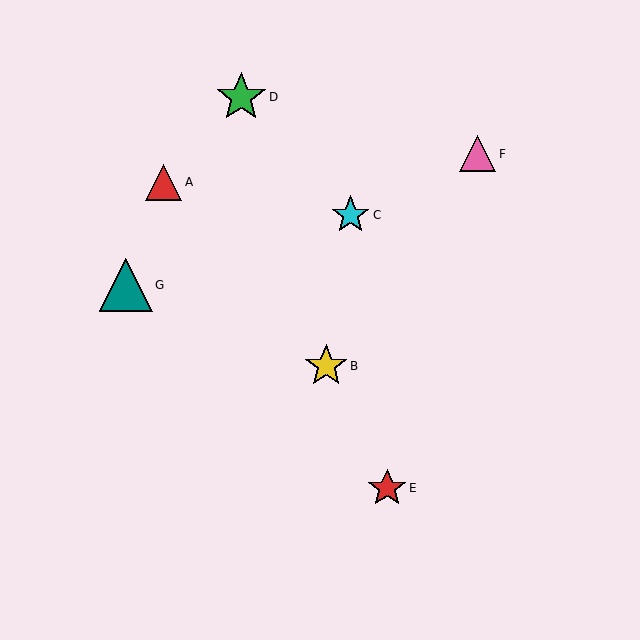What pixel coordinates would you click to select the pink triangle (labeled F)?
Click at (478, 154) to select the pink triangle F.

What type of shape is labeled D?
Shape D is a green star.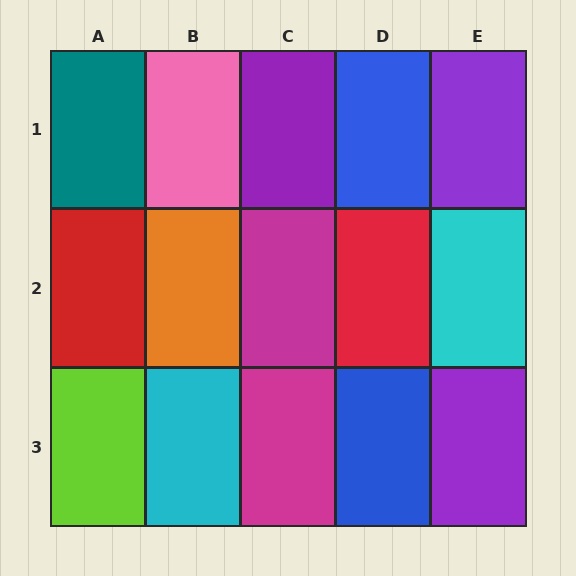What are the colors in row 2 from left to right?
Red, orange, magenta, red, cyan.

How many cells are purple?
3 cells are purple.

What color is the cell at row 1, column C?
Purple.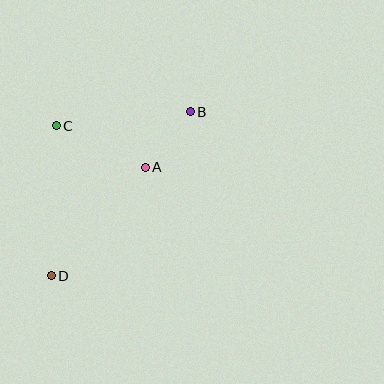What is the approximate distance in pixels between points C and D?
The distance between C and D is approximately 150 pixels.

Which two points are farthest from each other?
Points B and D are farthest from each other.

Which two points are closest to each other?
Points A and B are closest to each other.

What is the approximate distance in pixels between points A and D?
The distance between A and D is approximately 144 pixels.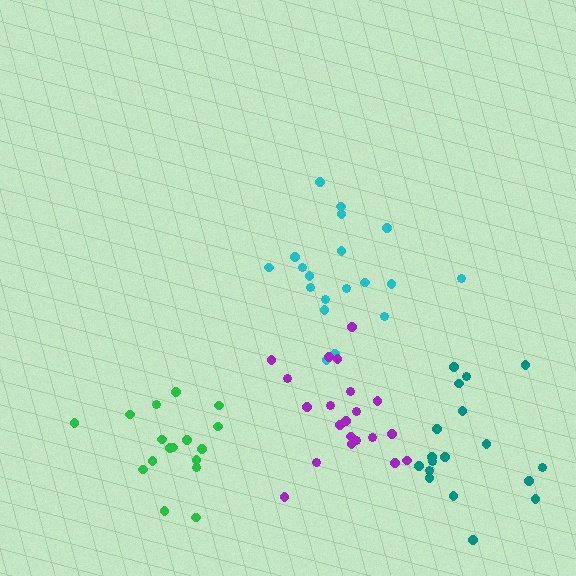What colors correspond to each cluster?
The clusters are colored: cyan, green, teal, purple.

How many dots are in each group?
Group 1: 19 dots, Group 2: 17 dots, Group 3: 18 dots, Group 4: 21 dots (75 total).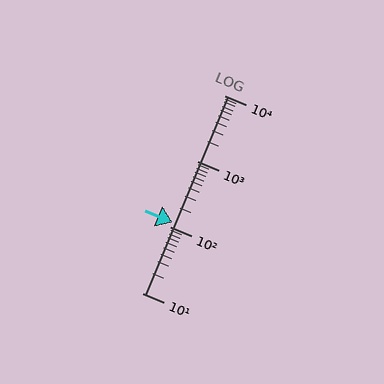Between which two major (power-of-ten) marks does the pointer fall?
The pointer is between 100 and 1000.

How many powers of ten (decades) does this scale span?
The scale spans 3 decades, from 10 to 10000.